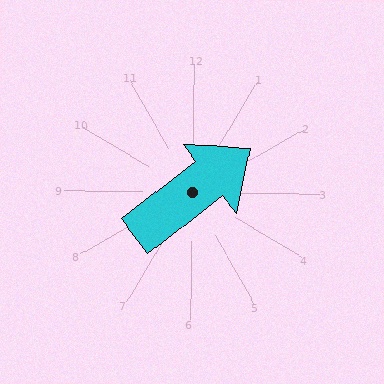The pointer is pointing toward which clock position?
Roughly 2 o'clock.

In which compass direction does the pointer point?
Northeast.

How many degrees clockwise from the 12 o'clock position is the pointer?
Approximately 52 degrees.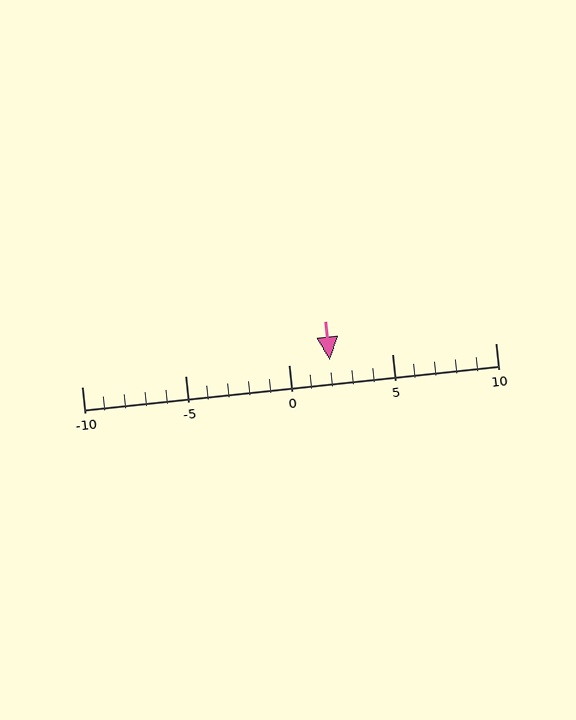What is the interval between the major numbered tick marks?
The major tick marks are spaced 5 units apart.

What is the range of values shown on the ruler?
The ruler shows values from -10 to 10.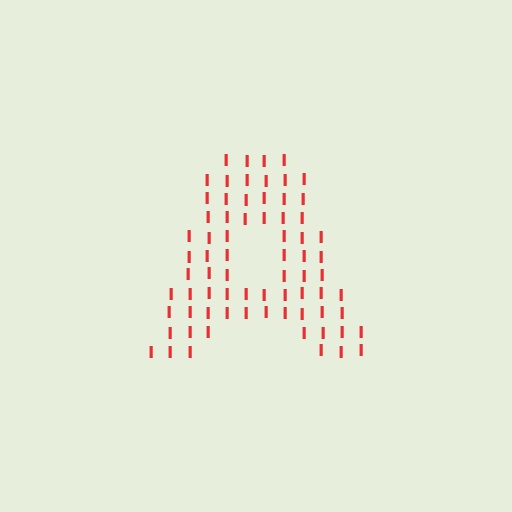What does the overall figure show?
The overall figure shows the letter A.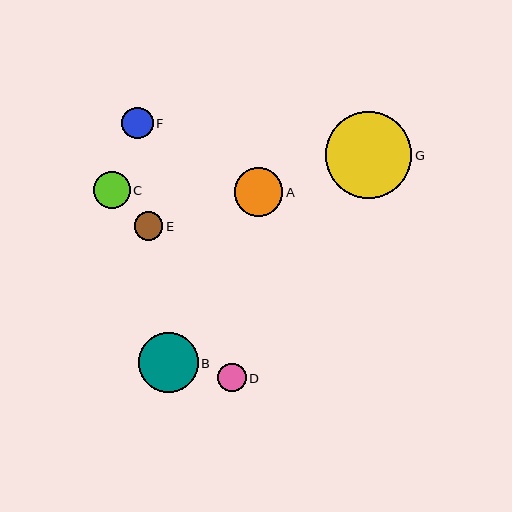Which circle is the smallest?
Circle E is the smallest with a size of approximately 28 pixels.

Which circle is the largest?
Circle G is the largest with a size of approximately 86 pixels.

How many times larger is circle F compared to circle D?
Circle F is approximately 1.1 times the size of circle D.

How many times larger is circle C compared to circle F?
Circle C is approximately 1.2 times the size of circle F.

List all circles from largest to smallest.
From largest to smallest: G, B, A, C, F, D, E.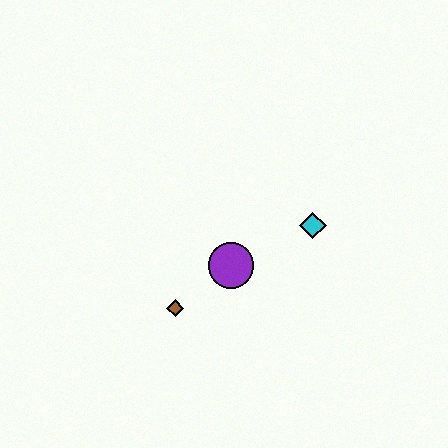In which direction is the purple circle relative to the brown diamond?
The purple circle is to the right of the brown diamond.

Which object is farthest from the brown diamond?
The cyan diamond is farthest from the brown diamond.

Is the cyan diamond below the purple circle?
No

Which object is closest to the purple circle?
The brown diamond is closest to the purple circle.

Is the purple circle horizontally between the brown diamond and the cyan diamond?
Yes